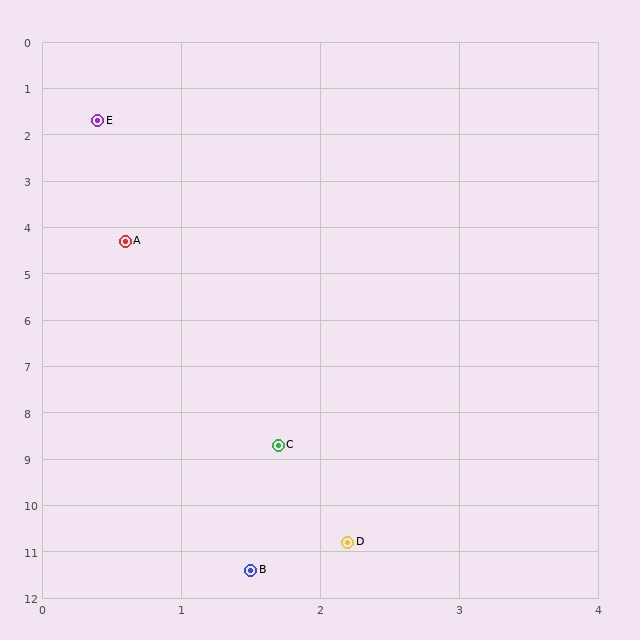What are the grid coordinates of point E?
Point E is at approximately (0.4, 1.7).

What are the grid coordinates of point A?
Point A is at approximately (0.6, 4.3).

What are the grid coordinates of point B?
Point B is at approximately (1.5, 11.4).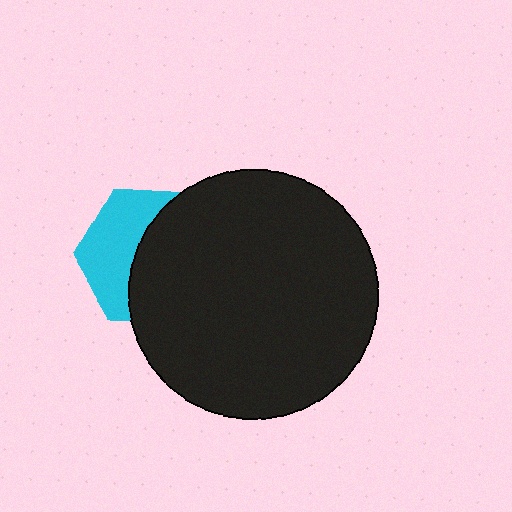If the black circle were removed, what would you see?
You would see the complete cyan hexagon.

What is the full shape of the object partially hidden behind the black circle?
The partially hidden object is a cyan hexagon.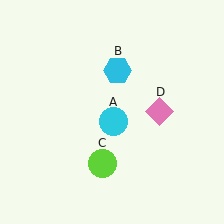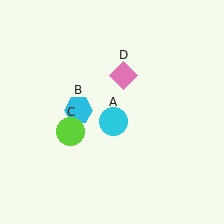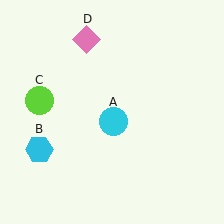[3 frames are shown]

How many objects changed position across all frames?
3 objects changed position: cyan hexagon (object B), lime circle (object C), pink diamond (object D).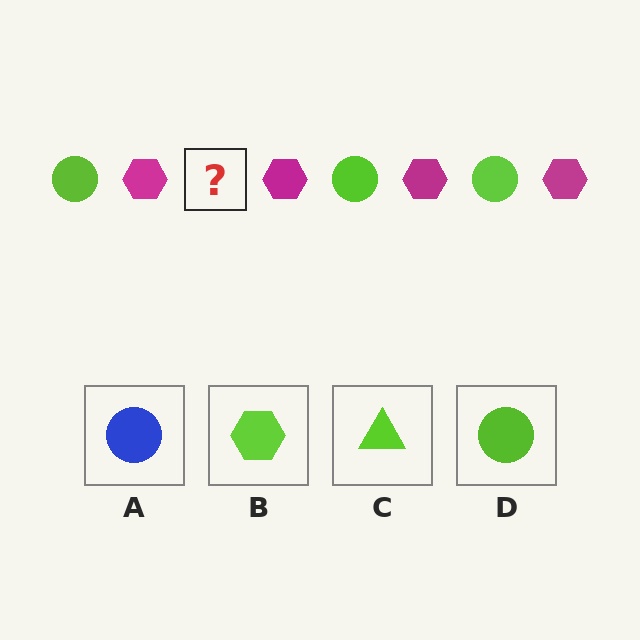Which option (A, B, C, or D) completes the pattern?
D.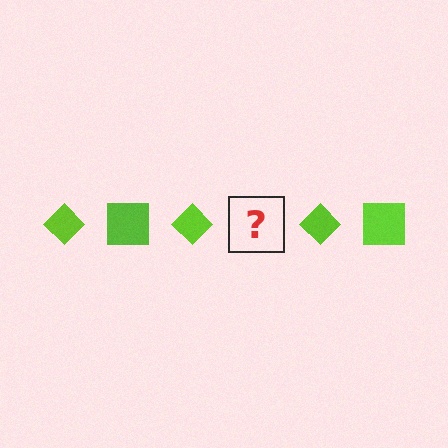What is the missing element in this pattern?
The missing element is a lime square.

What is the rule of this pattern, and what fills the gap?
The rule is that the pattern cycles through diamond, square shapes in lime. The gap should be filled with a lime square.